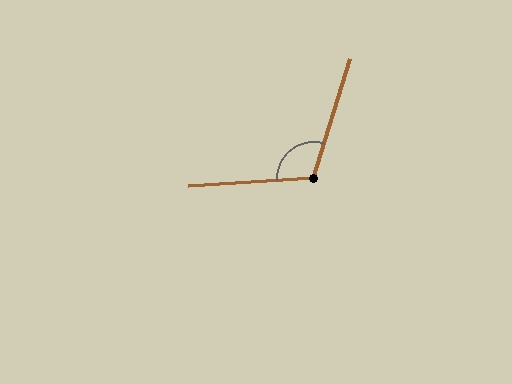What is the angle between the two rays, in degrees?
Approximately 110 degrees.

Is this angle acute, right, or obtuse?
It is obtuse.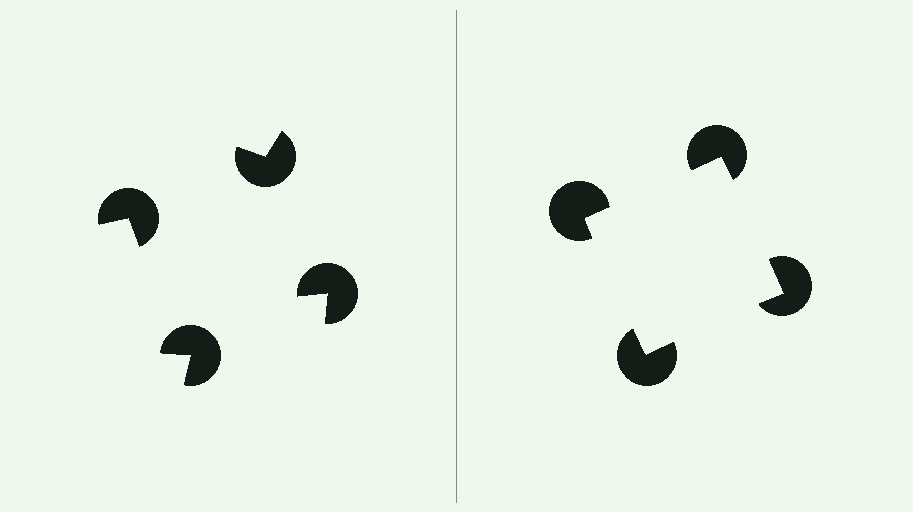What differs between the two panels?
The pac-man discs are positioned identically on both sides; only the wedge orientations differ. On the right they align to a square; on the left they are misaligned.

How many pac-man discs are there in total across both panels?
8 — 4 on each side.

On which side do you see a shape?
An illusory square appears on the right side. On the left side the wedge cuts are rotated, so no coherent shape forms.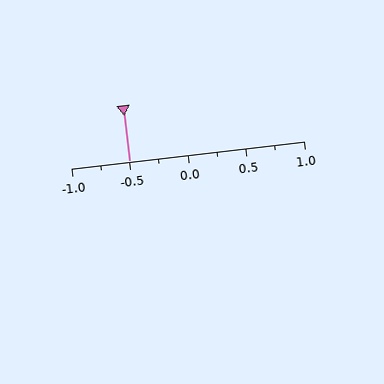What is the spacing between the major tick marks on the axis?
The major ticks are spaced 0.5 apart.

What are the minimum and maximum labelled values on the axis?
The axis runs from -1.0 to 1.0.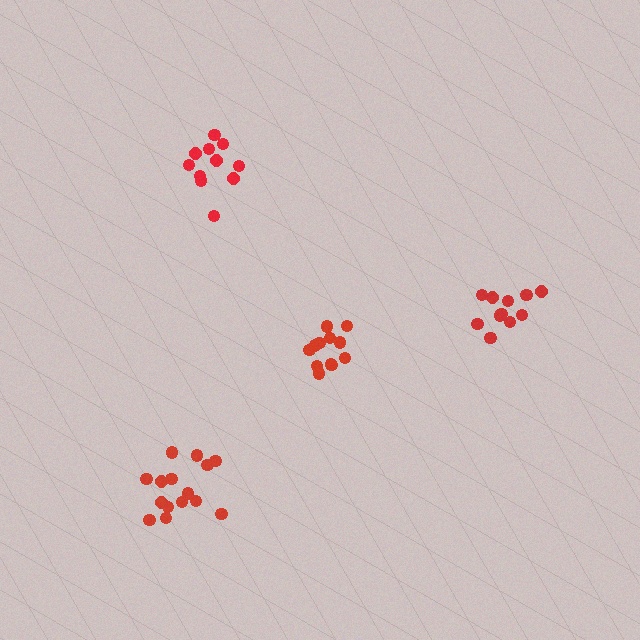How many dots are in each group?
Group 1: 11 dots, Group 2: 11 dots, Group 3: 15 dots, Group 4: 12 dots (49 total).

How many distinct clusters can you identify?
There are 4 distinct clusters.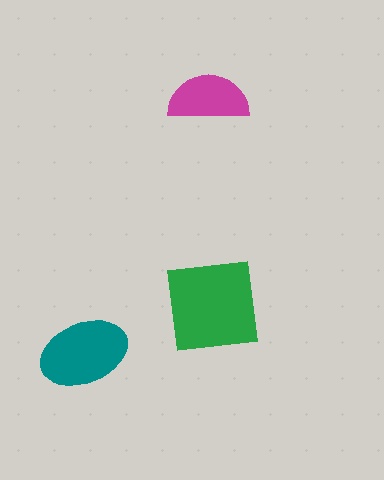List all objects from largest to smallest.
The green square, the teal ellipse, the magenta semicircle.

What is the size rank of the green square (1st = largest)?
1st.